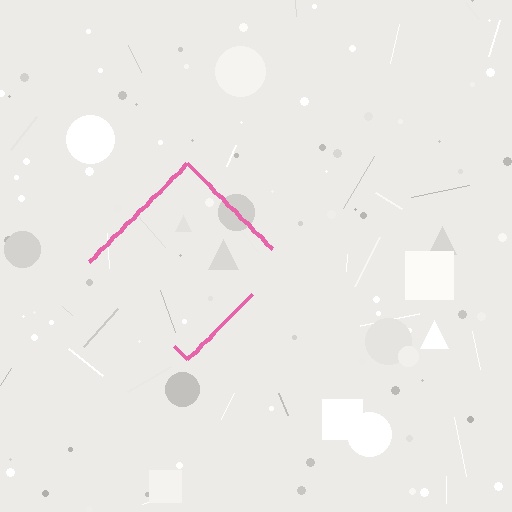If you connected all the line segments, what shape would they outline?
They would outline a diamond.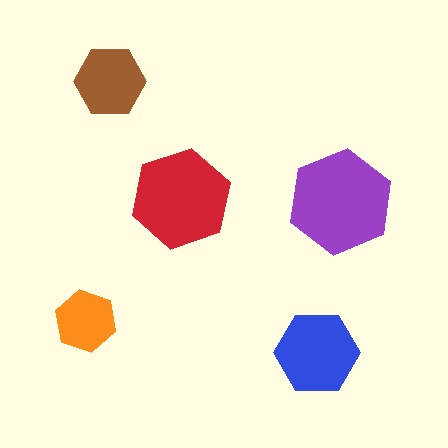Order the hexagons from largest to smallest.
the purple one, the red one, the blue one, the brown one, the orange one.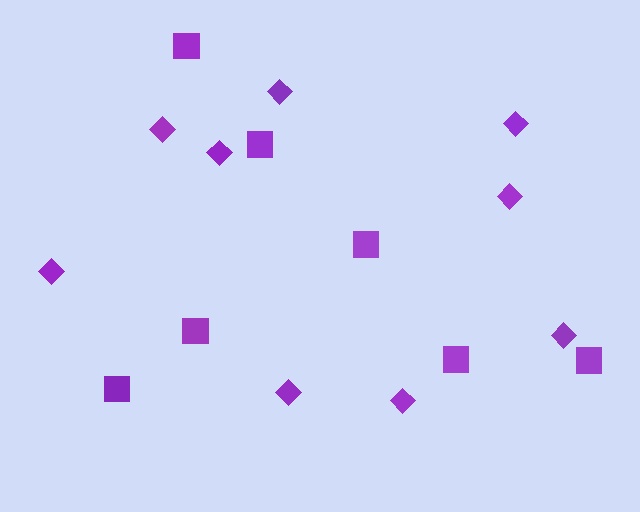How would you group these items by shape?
There are 2 groups: one group of diamonds (9) and one group of squares (7).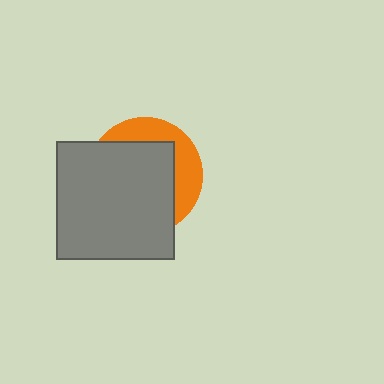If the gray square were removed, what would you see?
You would see the complete orange circle.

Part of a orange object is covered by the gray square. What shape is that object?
It is a circle.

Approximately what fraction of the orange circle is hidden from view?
Roughly 68% of the orange circle is hidden behind the gray square.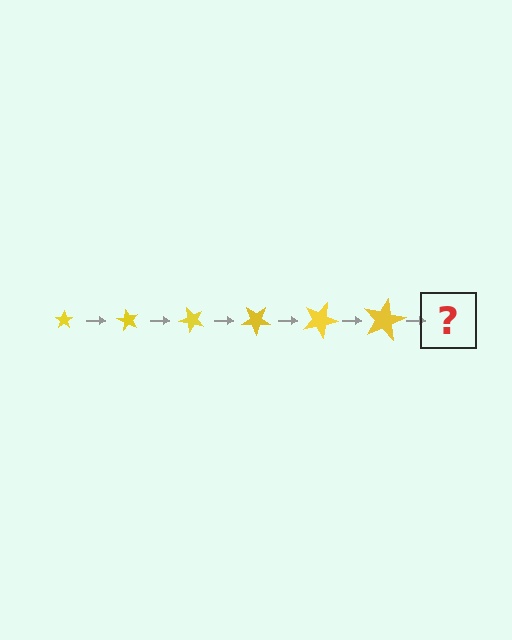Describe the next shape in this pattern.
It should be a star, larger than the previous one and rotated 360 degrees from the start.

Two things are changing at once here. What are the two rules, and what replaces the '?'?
The two rules are that the star grows larger each step and it rotates 60 degrees each step. The '?' should be a star, larger than the previous one and rotated 360 degrees from the start.